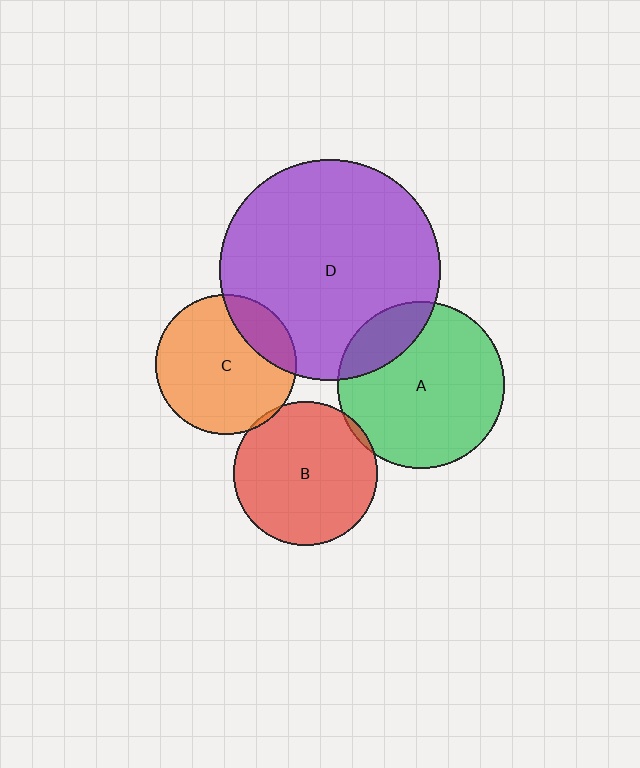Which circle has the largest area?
Circle D (purple).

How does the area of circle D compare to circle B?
Approximately 2.3 times.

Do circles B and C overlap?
Yes.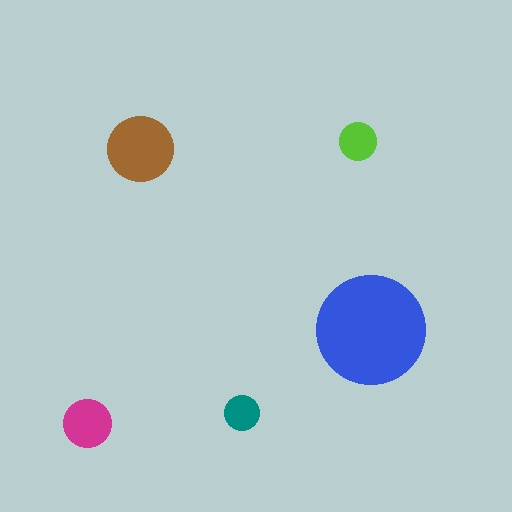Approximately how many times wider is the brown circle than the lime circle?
About 1.5 times wider.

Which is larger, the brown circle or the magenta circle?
The brown one.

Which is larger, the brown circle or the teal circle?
The brown one.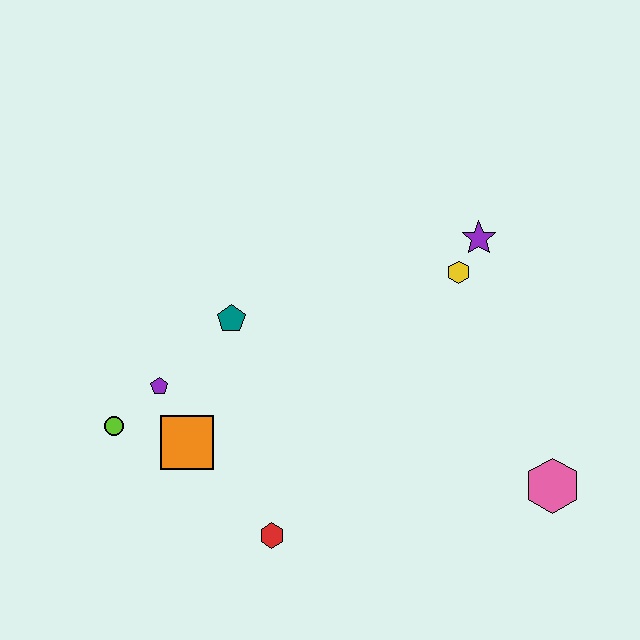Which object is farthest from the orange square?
The pink hexagon is farthest from the orange square.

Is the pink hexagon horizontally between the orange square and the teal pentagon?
No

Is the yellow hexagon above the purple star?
No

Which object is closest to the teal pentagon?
The purple pentagon is closest to the teal pentagon.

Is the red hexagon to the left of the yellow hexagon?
Yes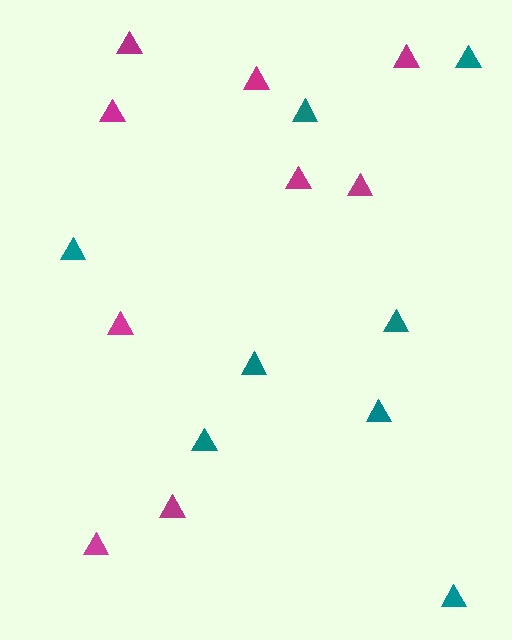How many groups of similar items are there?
There are 2 groups: one group of teal triangles (8) and one group of magenta triangles (9).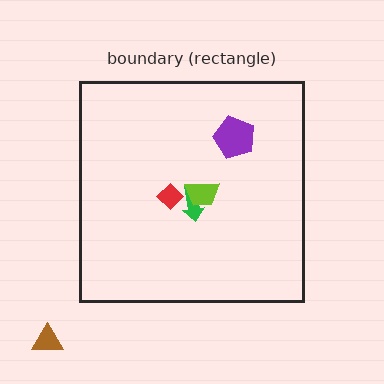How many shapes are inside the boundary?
4 inside, 1 outside.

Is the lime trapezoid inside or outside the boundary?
Inside.